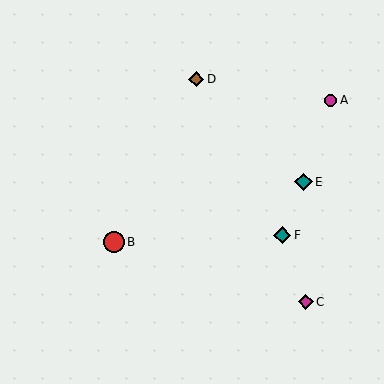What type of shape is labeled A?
Shape A is a magenta circle.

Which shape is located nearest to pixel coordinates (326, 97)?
The magenta circle (labeled A) at (331, 100) is nearest to that location.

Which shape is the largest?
The red circle (labeled B) is the largest.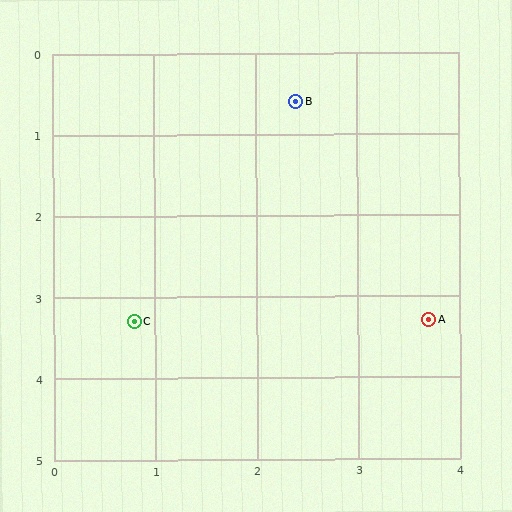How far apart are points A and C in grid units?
Points A and C are about 2.9 grid units apart.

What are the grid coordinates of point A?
Point A is at approximately (3.7, 3.3).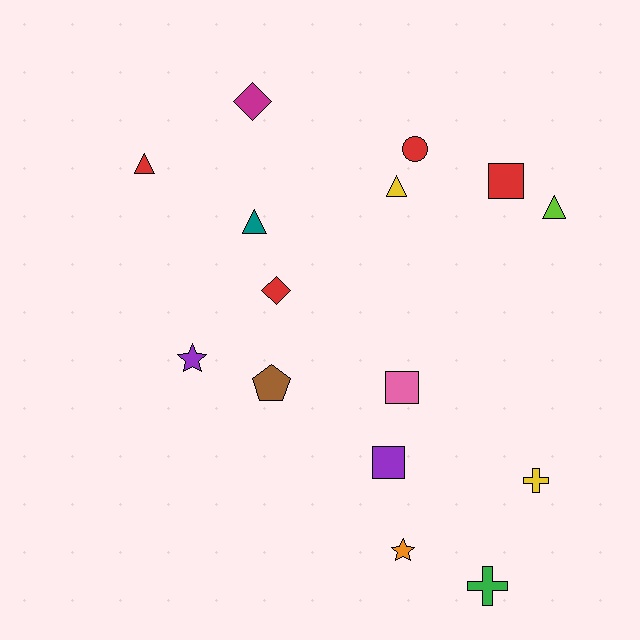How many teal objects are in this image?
There is 1 teal object.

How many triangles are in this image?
There are 4 triangles.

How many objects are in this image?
There are 15 objects.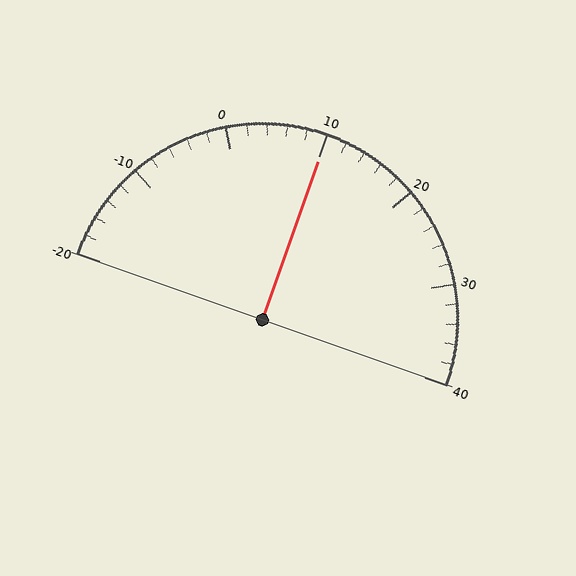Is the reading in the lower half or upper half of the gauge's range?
The reading is in the upper half of the range (-20 to 40).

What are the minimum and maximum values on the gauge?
The gauge ranges from -20 to 40.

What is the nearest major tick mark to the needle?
The nearest major tick mark is 10.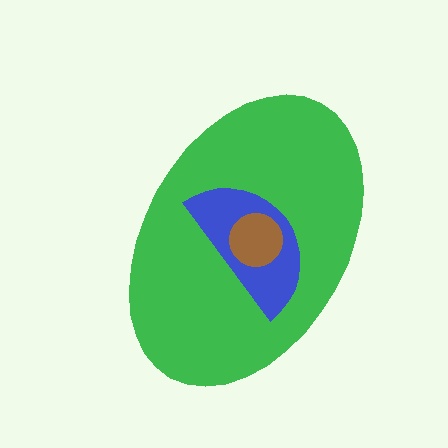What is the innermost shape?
The brown circle.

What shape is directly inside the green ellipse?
The blue semicircle.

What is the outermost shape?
The green ellipse.